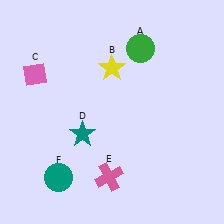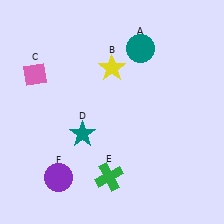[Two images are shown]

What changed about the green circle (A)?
In Image 1, A is green. In Image 2, it changed to teal.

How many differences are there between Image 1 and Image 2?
There are 3 differences between the two images.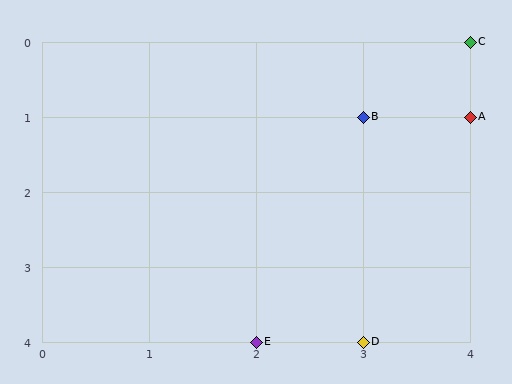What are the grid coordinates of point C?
Point C is at grid coordinates (4, 0).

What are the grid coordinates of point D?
Point D is at grid coordinates (3, 4).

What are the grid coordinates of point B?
Point B is at grid coordinates (3, 1).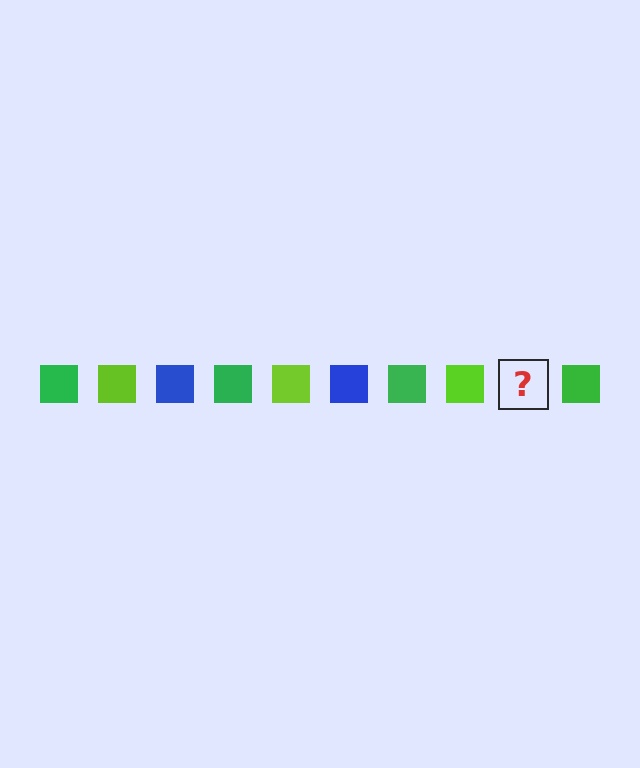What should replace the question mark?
The question mark should be replaced with a blue square.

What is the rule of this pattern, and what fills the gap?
The rule is that the pattern cycles through green, lime, blue squares. The gap should be filled with a blue square.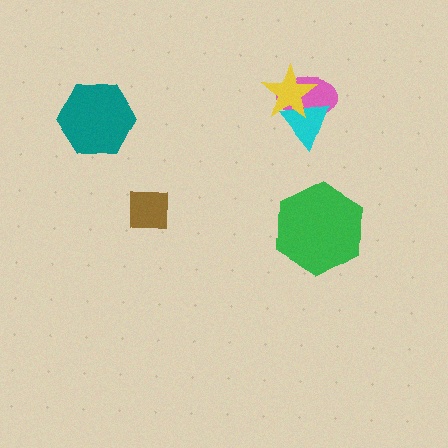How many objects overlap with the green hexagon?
0 objects overlap with the green hexagon.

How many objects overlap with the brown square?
0 objects overlap with the brown square.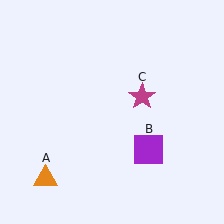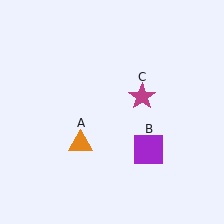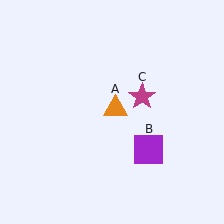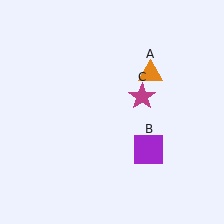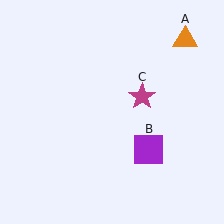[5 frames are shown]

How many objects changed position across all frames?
1 object changed position: orange triangle (object A).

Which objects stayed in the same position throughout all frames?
Purple square (object B) and magenta star (object C) remained stationary.